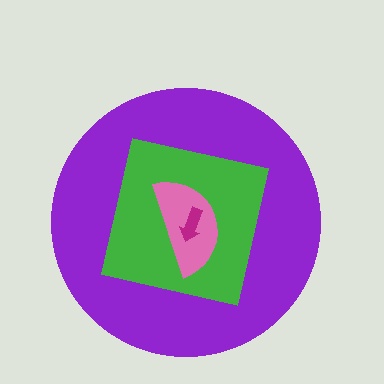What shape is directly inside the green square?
The pink semicircle.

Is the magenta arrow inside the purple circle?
Yes.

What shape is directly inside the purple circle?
The green square.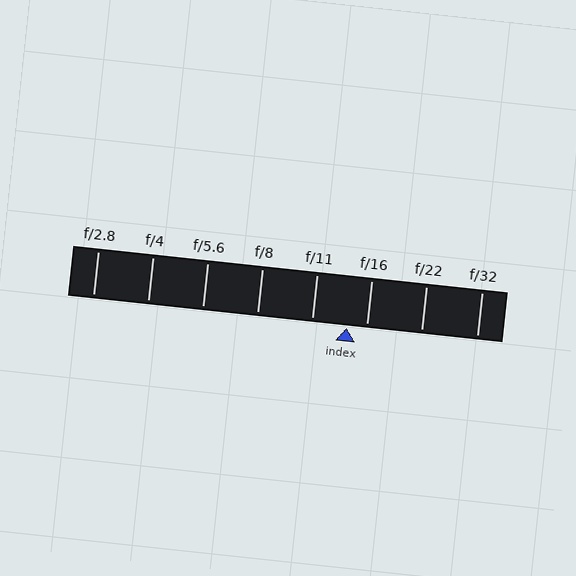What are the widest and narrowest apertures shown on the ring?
The widest aperture shown is f/2.8 and the narrowest is f/32.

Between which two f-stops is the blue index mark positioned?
The index mark is between f/11 and f/16.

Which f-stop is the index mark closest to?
The index mark is closest to f/16.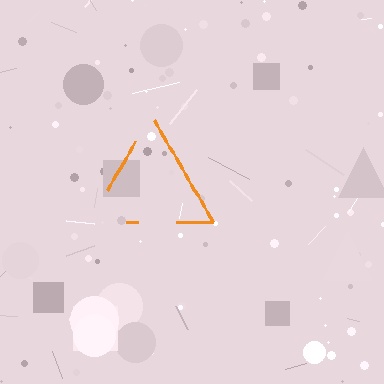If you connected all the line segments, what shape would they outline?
They would outline a triangle.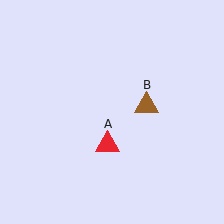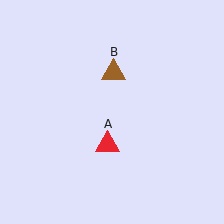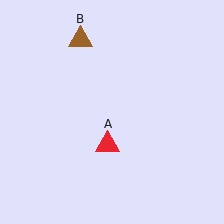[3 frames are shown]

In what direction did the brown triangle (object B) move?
The brown triangle (object B) moved up and to the left.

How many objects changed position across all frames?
1 object changed position: brown triangle (object B).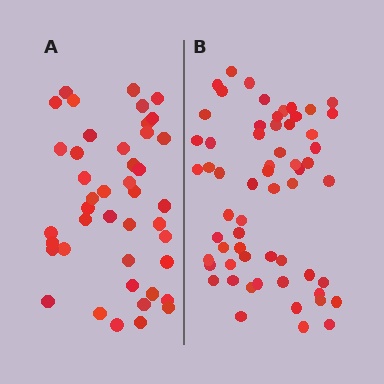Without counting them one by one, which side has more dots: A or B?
Region B (the right region) has more dots.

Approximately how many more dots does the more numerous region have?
Region B has approximately 15 more dots than region A.